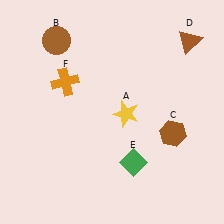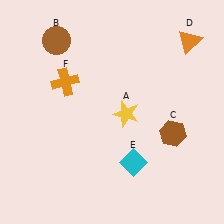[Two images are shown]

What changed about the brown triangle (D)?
In Image 1, D is brown. In Image 2, it changed to orange.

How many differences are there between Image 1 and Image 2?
There are 2 differences between the two images.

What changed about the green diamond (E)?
In Image 1, E is green. In Image 2, it changed to cyan.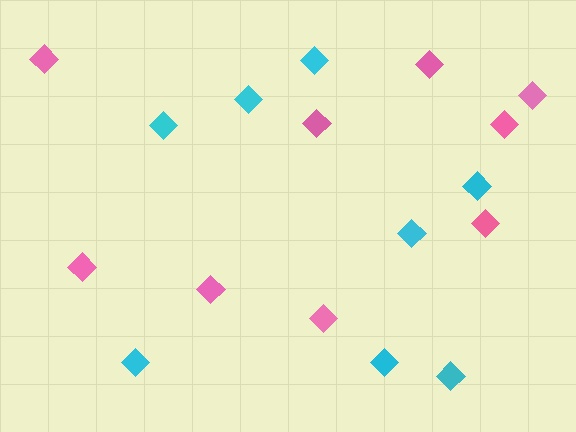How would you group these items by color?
There are 2 groups: one group of pink diamonds (9) and one group of cyan diamonds (8).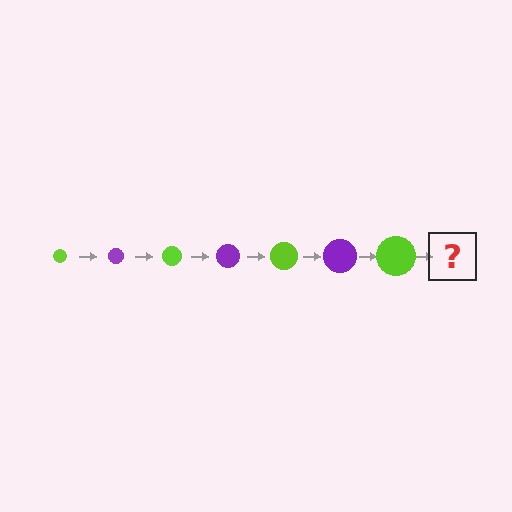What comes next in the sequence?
The next element should be a purple circle, larger than the previous one.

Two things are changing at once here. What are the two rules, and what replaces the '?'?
The two rules are that the circle grows larger each step and the color cycles through lime and purple. The '?' should be a purple circle, larger than the previous one.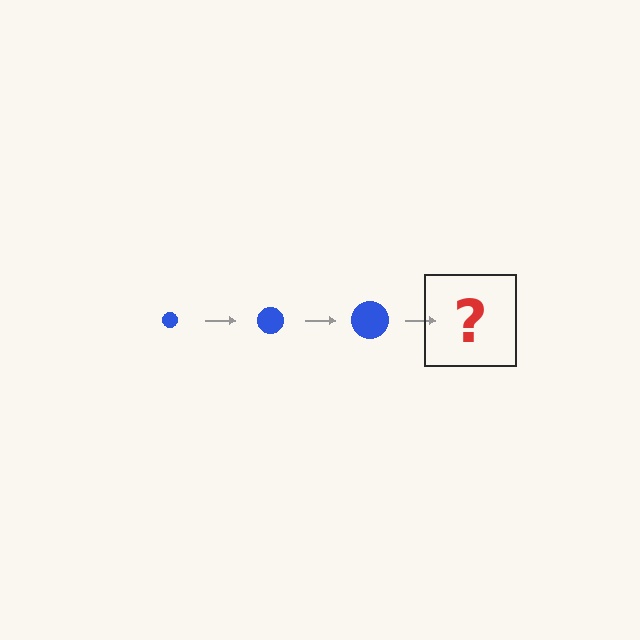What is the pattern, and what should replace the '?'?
The pattern is that the circle gets progressively larger each step. The '?' should be a blue circle, larger than the previous one.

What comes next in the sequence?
The next element should be a blue circle, larger than the previous one.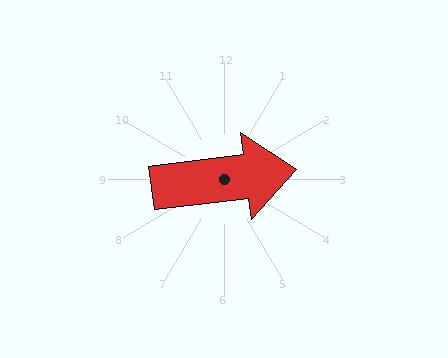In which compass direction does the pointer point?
East.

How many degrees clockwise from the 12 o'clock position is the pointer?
Approximately 83 degrees.